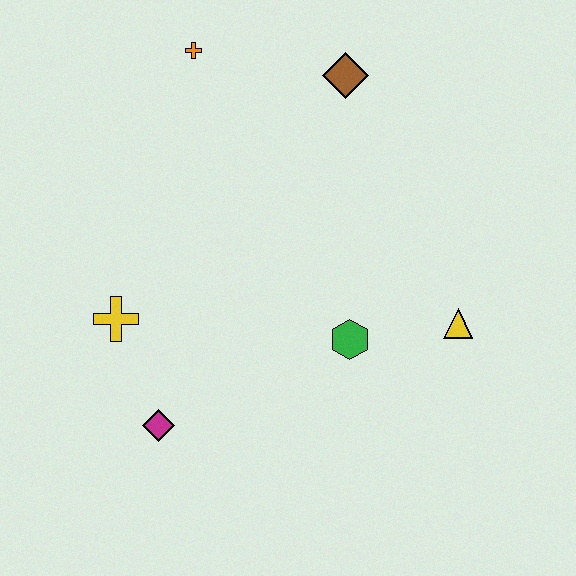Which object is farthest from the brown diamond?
The magenta diamond is farthest from the brown diamond.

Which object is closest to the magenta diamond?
The yellow cross is closest to the magenta diamond.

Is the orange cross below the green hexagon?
No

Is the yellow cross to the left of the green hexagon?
Yes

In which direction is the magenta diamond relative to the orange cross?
The magenta diamond is below the orange cross.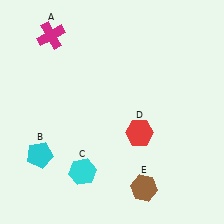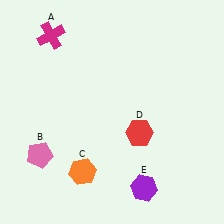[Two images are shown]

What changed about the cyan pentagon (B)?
In Image 1, B is cyan. In Image 2, it changed to pink.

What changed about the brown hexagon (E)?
In Image 1, E is brown. In Image 2, it changed to purple.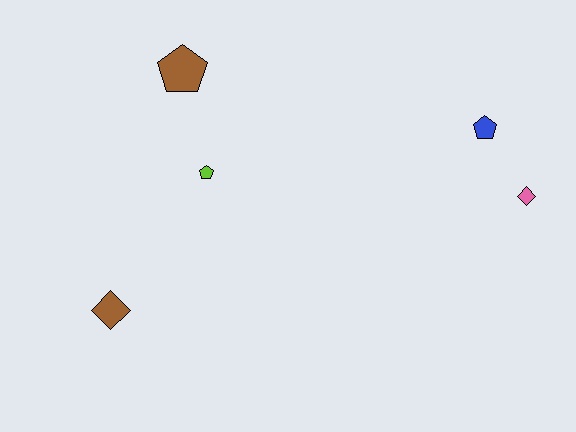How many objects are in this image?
There are 5 objects.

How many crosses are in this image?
There are no crosses.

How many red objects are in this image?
There are no red objects.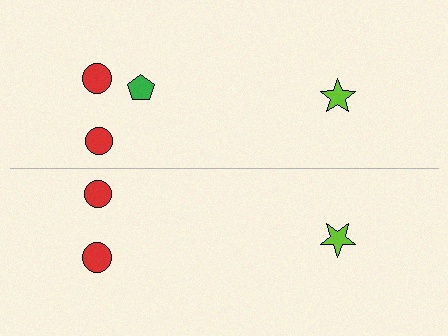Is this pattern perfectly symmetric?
No, the pattern is not perfectly symmetric. A green pentagon is missing from the bottom side.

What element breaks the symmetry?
A green pentagon is missing from the bottom side.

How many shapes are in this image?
There are 7 shapes in this image.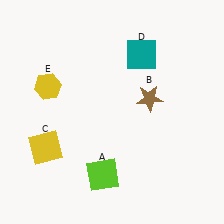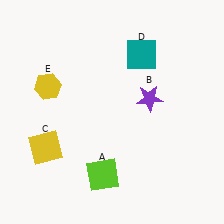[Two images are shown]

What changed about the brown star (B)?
In Image 1, B is brown. In Image 2, it changed to purple.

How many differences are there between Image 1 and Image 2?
There is 1 difference between the two images.